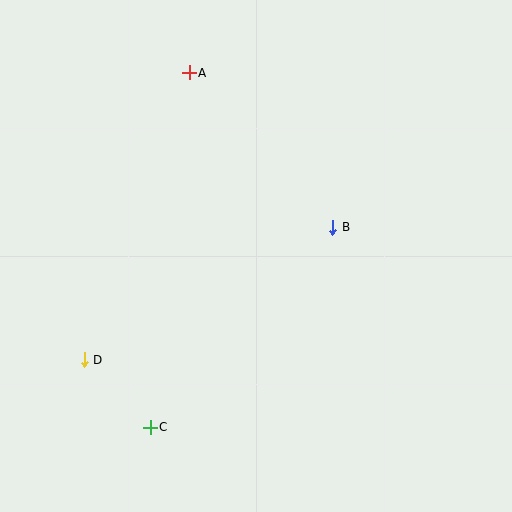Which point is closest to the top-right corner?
Point B is closest to the top-right corner.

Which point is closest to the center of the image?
Point B at (333, 227) is closest to the center.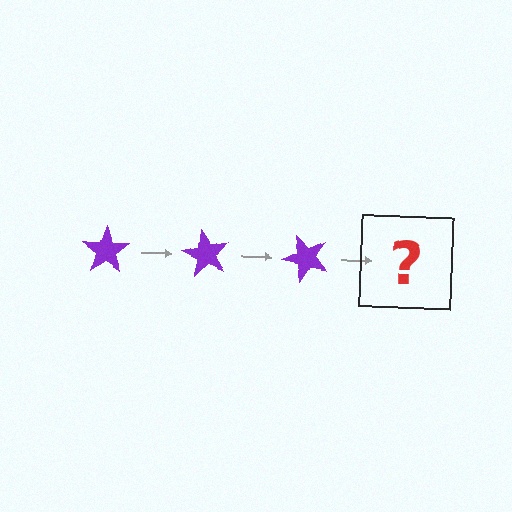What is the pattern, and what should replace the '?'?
The pattern is that the star rotates 60 degrees each step. The '?' should be a purple star rotated 180 degrees.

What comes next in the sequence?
The next element should be a purple star rotated 180 degrees.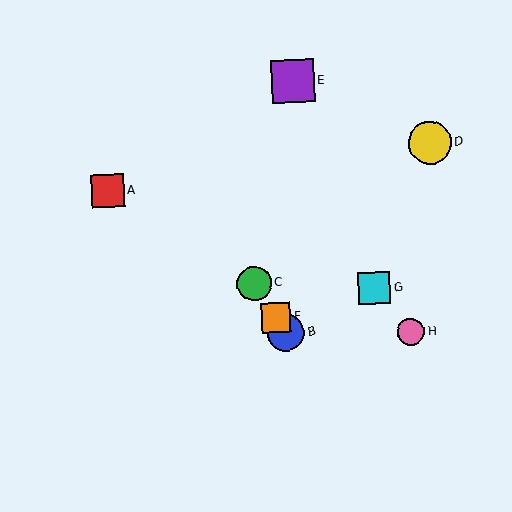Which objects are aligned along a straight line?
Objects B, C, F are aligned along a straight line.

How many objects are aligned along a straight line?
3 objects (B, C, F) are aligned along a straight line.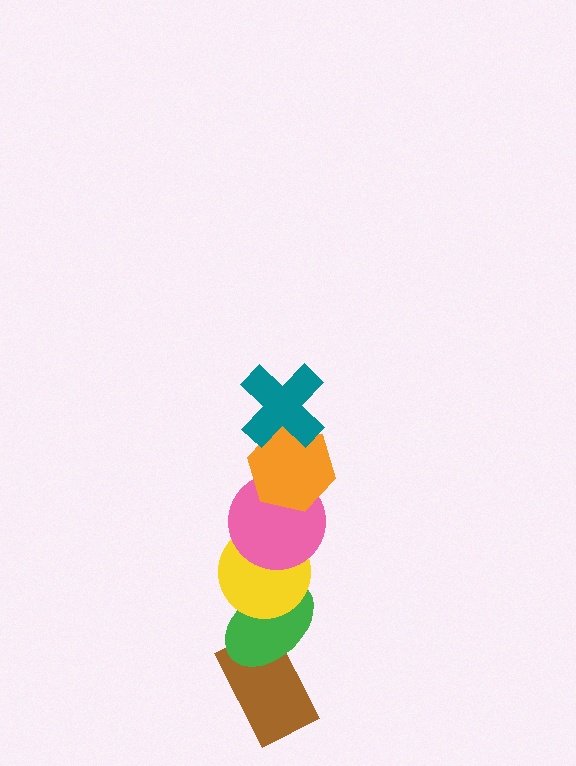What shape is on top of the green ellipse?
The yellow circle is on top of the green ellipse.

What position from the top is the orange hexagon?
The orange hexagon is 2nd from the top.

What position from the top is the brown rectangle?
The brown rectangle is 6th from the top.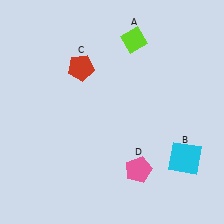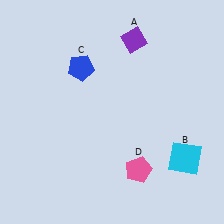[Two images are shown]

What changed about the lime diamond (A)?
In Image 1, A is lime. In Image 2, it changed to purple.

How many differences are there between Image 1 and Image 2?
There are 2 differences between the two images.